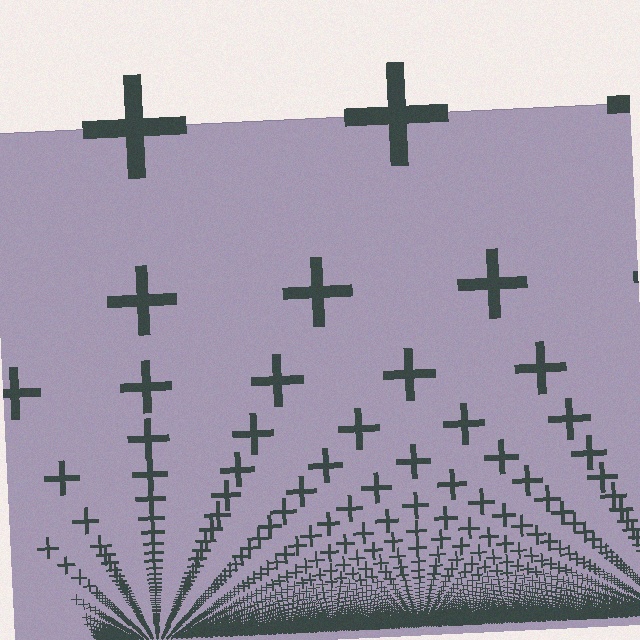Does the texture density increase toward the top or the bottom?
Density increases toward the bottom.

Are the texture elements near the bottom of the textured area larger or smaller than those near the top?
Smaller. The gradient is inverted — elements near the bottom are smaller and denser.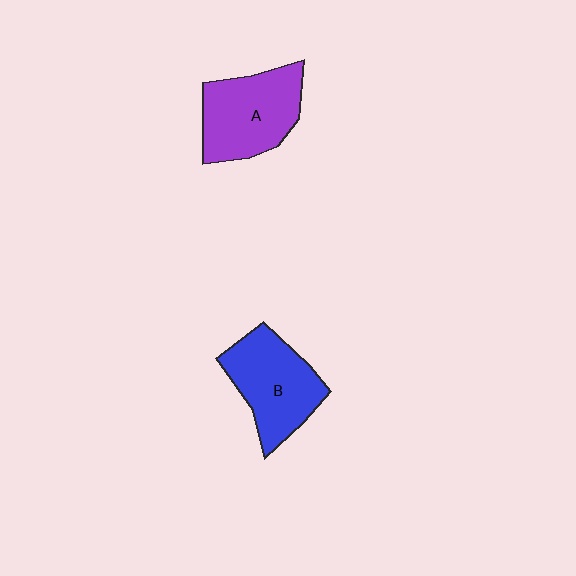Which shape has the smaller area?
Shape B (blue).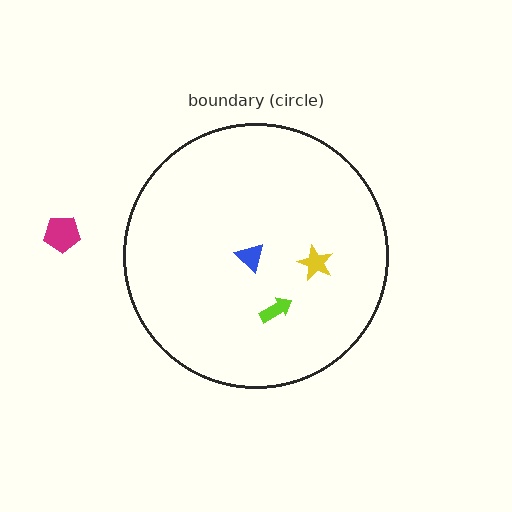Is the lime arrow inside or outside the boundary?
Inside.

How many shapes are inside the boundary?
3 inside, 1 outside.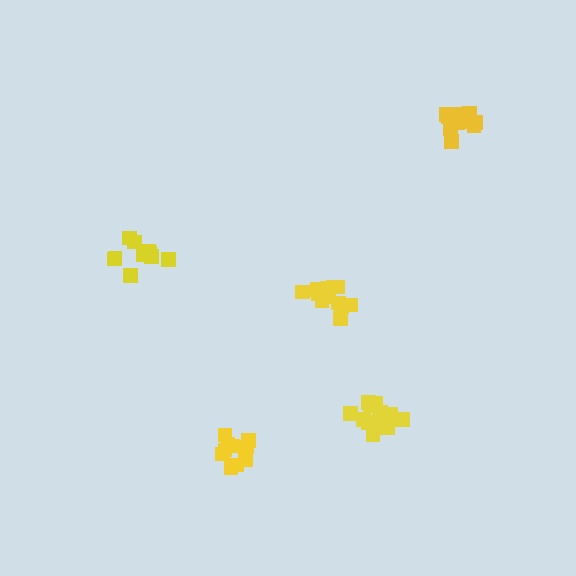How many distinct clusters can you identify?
There are 5 distinct clusters.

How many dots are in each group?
Group 1: 11 dots, Group 2: 14 dots, Group 3: 10 dots, Group 4: 14 dots, Group 5: 10 dots (59 total).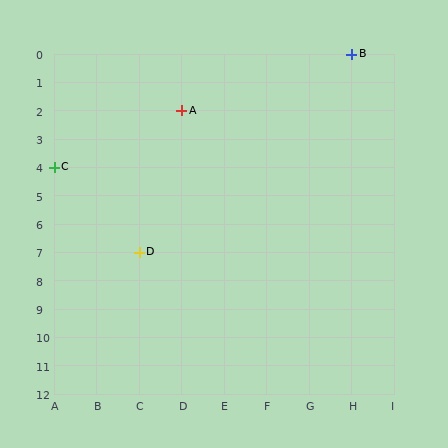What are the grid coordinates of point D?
Point D is at grid coordinates (C, 7).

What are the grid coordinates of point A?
Point A is at grid coordinates (D, 2).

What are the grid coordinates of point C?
Point C is at grid coordinates (A, 4).